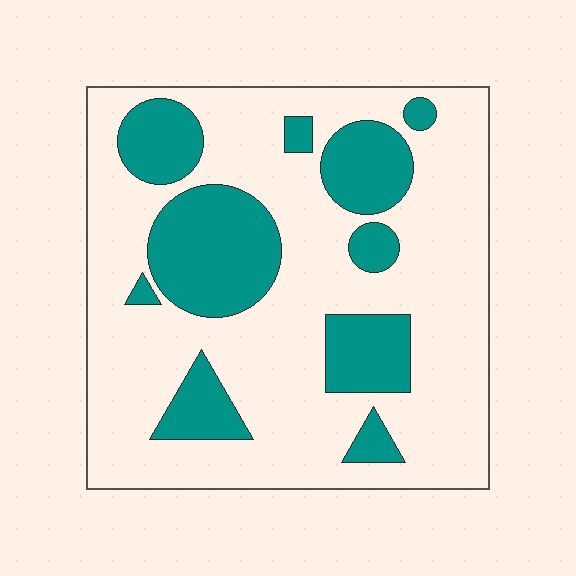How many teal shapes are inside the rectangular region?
10.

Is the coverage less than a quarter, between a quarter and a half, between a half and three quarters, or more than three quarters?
Between a quarter and a half.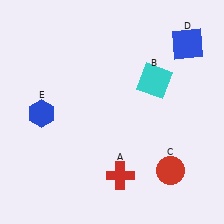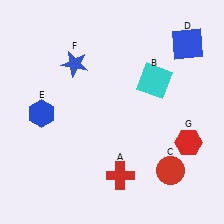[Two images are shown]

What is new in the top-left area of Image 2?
A blue star (F) was added in the top-left area of Image 2.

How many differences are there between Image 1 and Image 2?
There are 2 differences between the two images.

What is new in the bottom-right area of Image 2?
A red hexagon (G) was added in the bottom-right area of Image 2.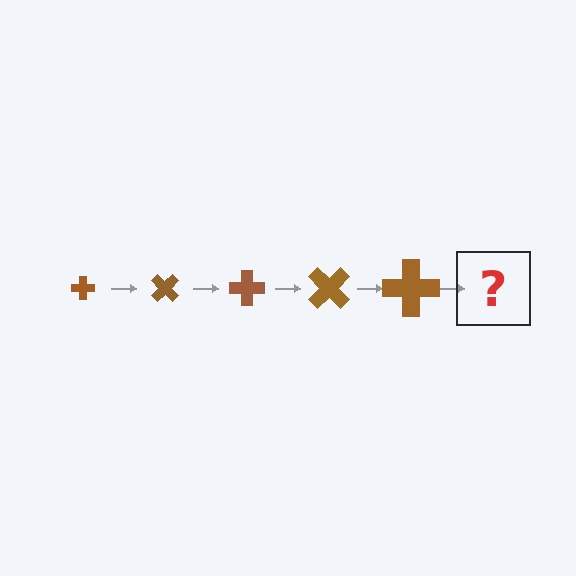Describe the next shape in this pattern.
It should be a cross, larger than the previous one and rotated 225 degrees from the start.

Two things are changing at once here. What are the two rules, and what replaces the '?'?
The two rules are that the cross grows larger each step and it rotates 45 degrees each step. The '?' should be a cross, larger than the previous one and rotated 225 degrees from the start.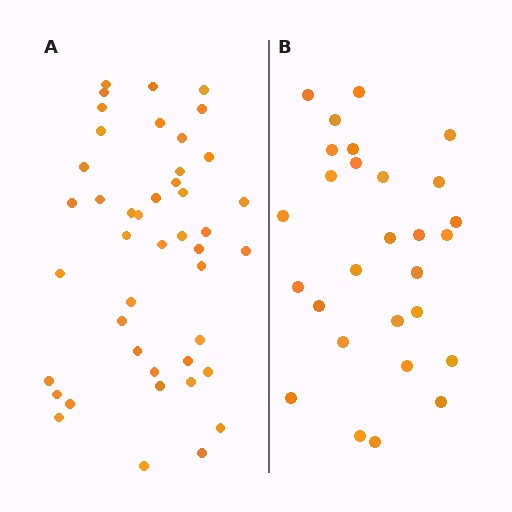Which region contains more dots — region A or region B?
Region A (the left region) has more dots.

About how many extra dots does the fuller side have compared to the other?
Region A has approximately 15 more dots than region B.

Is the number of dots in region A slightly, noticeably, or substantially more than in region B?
Region A has substantially more. The ratio is roughly 1.6 to 1.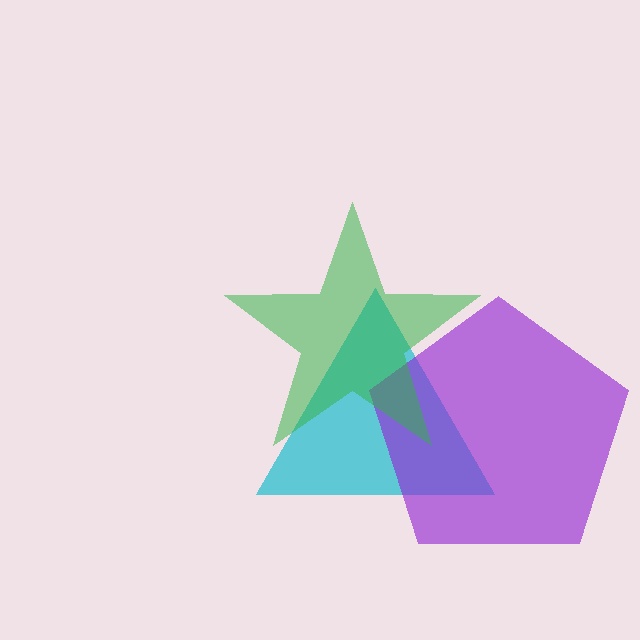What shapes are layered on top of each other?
The layered shapes are: a cyan triangle, a purple pentagon, a green star.